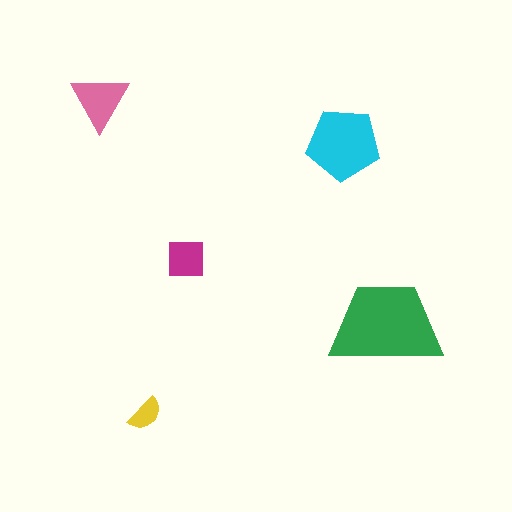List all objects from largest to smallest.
The green trapezoid, the cyan pentagon, the pink triangle, the magenta square, the yellow semicircle.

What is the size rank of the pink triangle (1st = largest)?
3rd.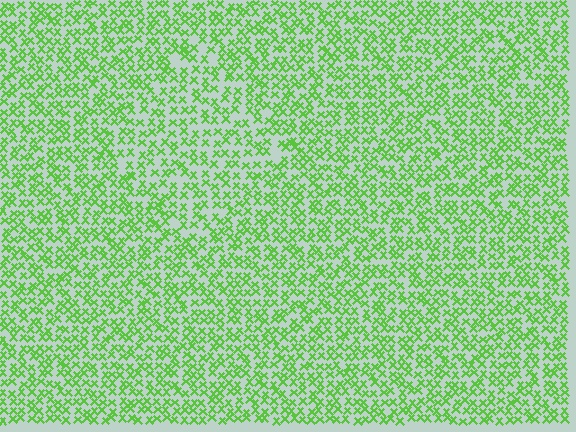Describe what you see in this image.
The image contains small lime elements arranged at two different densities. A diamond-shaped region is visible where the elements are less densely packed than the surrounding area.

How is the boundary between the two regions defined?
The boundary is defined by a change in element density (approximately 1.4x ratio). All elements are the same color, size, and shape.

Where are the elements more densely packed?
The elements are more densely packed outside the diamond boundary.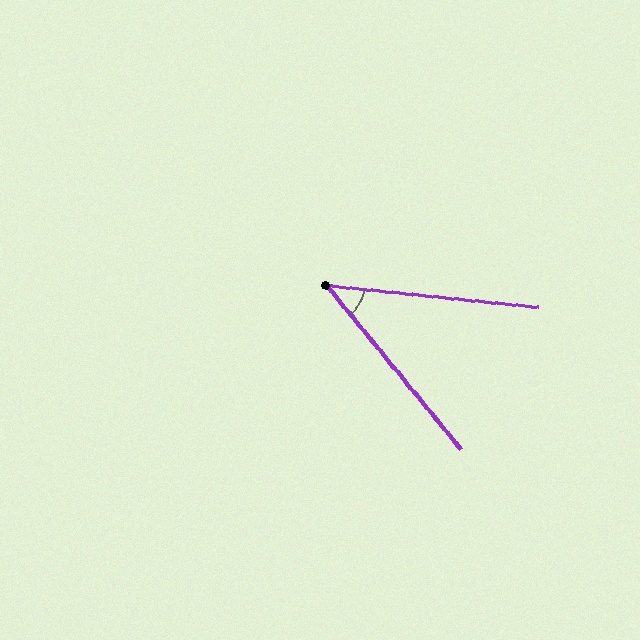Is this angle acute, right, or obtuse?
It is acute.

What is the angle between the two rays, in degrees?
Approximately 45 degrees.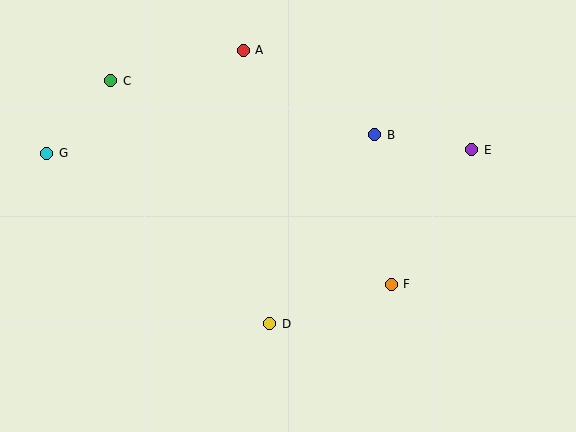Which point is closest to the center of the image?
Point D at (270, 324) is closest to the center.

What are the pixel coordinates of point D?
Point D is at (270, 324).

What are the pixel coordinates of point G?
Point G is at (47, 153).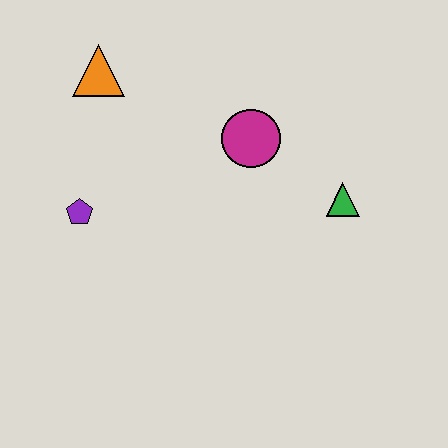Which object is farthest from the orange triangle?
The green triangle is farthest from the orange triangle.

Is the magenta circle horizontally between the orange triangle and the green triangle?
Yes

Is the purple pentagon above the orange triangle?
No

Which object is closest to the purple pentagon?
The orange triangle is closest to the purple pentagon.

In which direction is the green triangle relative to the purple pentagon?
The green triangle is to the right of the purple pentagon.